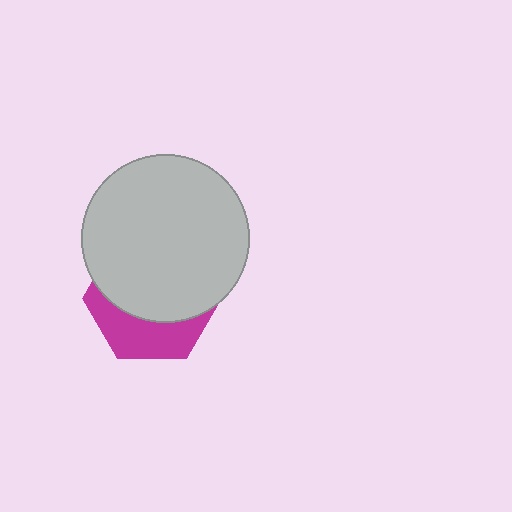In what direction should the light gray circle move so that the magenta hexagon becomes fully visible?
The light gray circle should move up. That is the shortest direction to clear the overlap and leave the magenta hexagon fully visible.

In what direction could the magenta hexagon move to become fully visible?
The magenta hexagon could move down. That would shift it out from behind the light gray circle entirely.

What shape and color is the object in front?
The object in front is a light gray circle.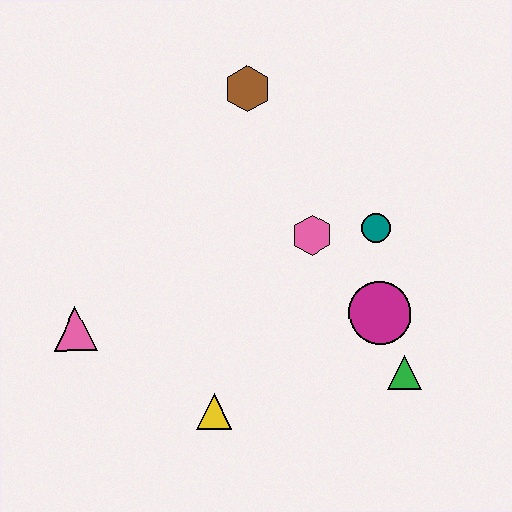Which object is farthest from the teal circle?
The pink triangle is farthest from the teal circle.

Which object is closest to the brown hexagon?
The pink hexagon is closest to the brown hexagon.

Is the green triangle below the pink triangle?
Yes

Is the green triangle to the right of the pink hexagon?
Yes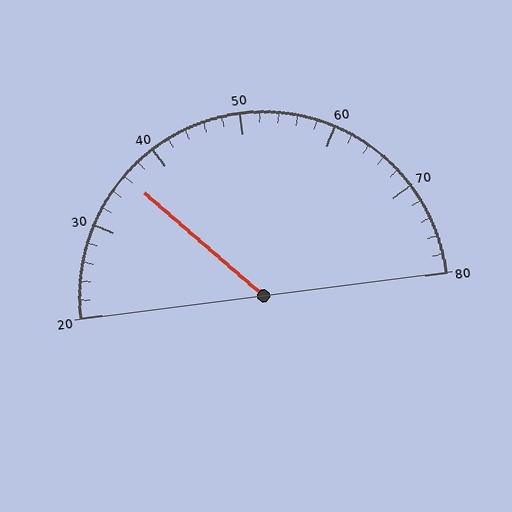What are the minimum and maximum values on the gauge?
The gauge ranges from 20 to 80.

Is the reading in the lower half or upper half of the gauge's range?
The reading is in the lower half of the range (20 to 80).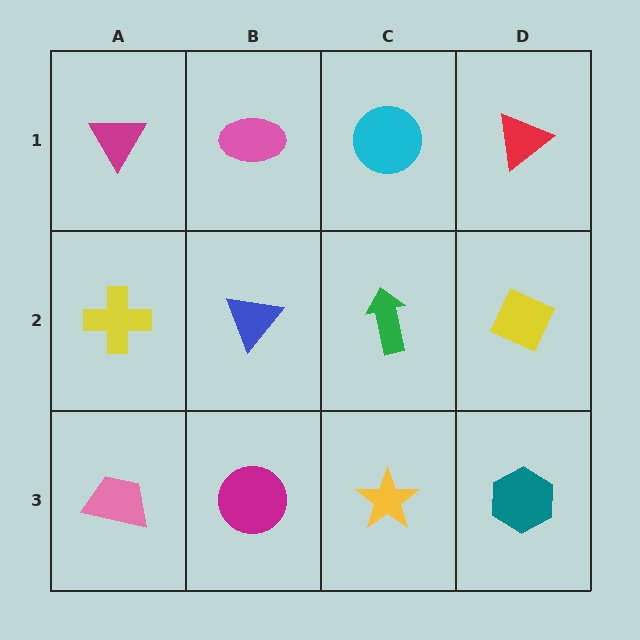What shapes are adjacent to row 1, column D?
A yellow diamond (row 2, column D), a cyan circle (row 1, column C).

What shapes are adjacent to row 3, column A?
A yellow cross (row 2, column A), a magenta circle (row 3, column B).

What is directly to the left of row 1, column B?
A magenta triangle.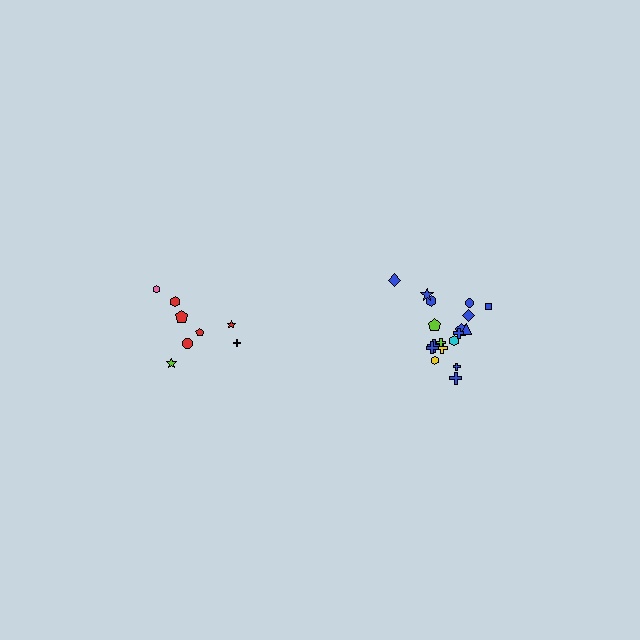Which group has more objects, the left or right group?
The right group.